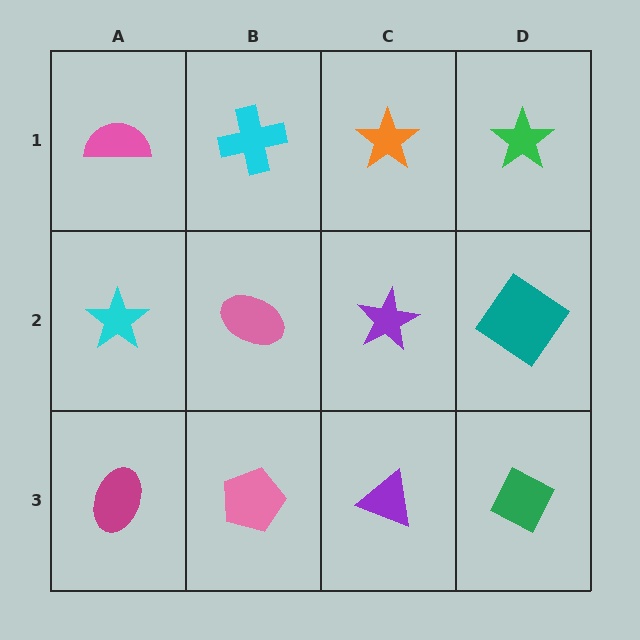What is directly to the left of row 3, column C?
A pink pentagon.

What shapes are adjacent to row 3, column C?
A purple star (row 2, column C), a pink pentagon (row 3, column B), a green diamond (row 3, column D).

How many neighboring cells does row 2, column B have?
4.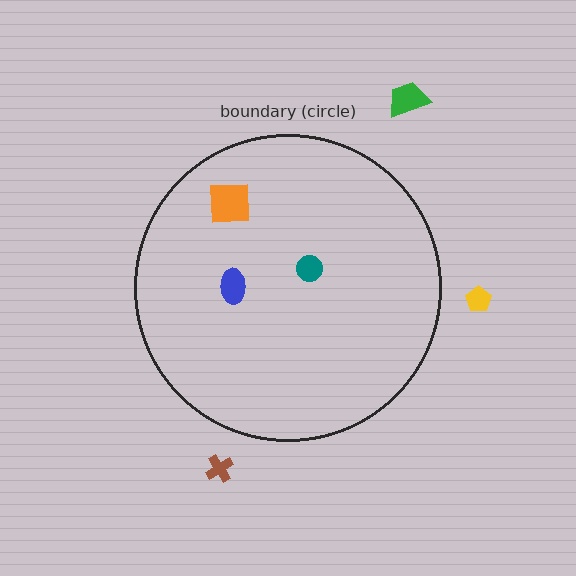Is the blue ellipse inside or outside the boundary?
Inside.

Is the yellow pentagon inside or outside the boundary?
Outside.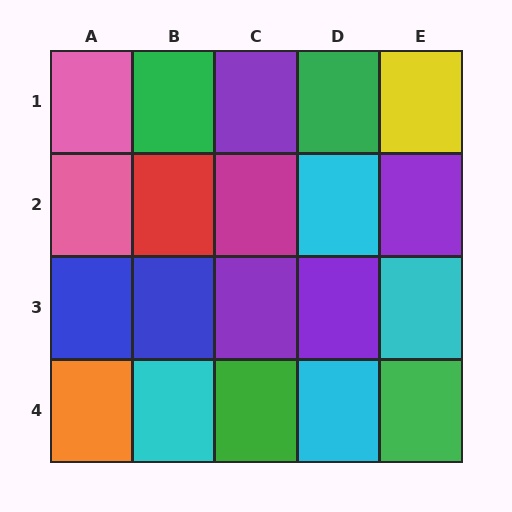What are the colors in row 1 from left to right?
Pink, green, purple, green, yellow.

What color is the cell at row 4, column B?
Cyan.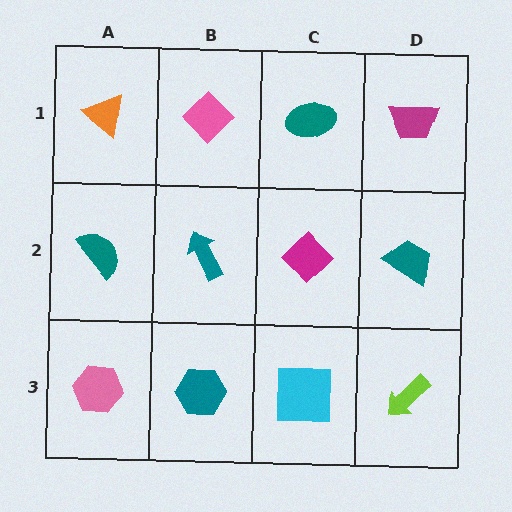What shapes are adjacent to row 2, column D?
A magenta trapezoid (row 1, column D), a lime arrow (row 3, column D), a magenta diamond (row 2, column C).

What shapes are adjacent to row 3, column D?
A teal trapezoid (row 2, column D), a cyan square (row 3, column C).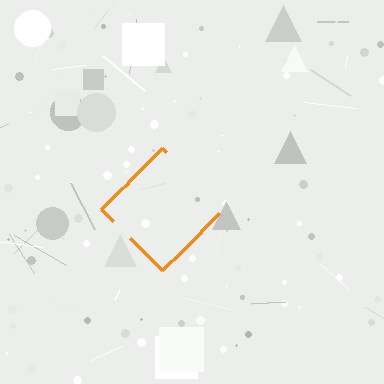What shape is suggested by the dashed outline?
The dashed outline suggests a diamond.